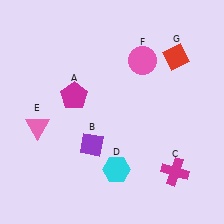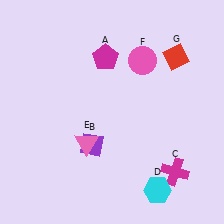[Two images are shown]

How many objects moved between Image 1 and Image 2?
3 objects moved between the two images.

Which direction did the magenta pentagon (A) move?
The magenta pentagon (A) moved up.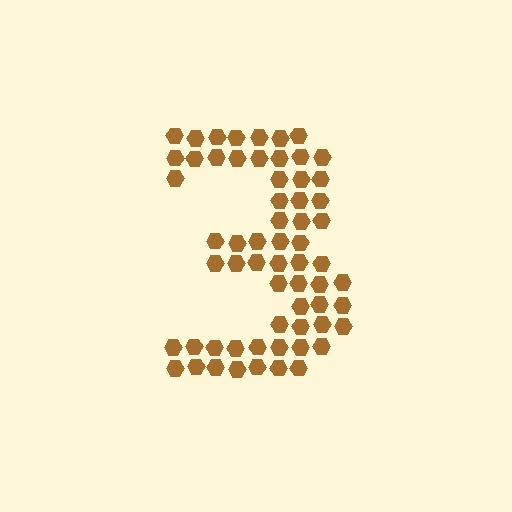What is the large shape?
The large shape is the digit 3.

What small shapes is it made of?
It is made of small hexagons.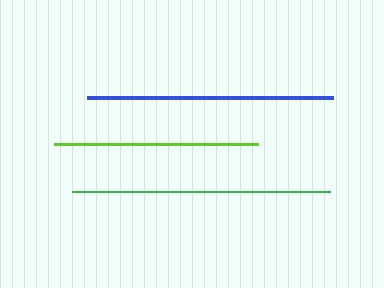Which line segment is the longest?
The green line is the longest at approximately 258 pixels.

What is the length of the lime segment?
The lime segment is approximately 204 pixels long.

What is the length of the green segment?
The green segment is approximately 258 pixels long.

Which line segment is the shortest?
The lime line is the shortest at approximately 204 pixels.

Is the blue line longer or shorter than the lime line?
The blue line is longer than the lime line.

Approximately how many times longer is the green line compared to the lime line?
The green line is approximately 1.3 times the length of the lime line.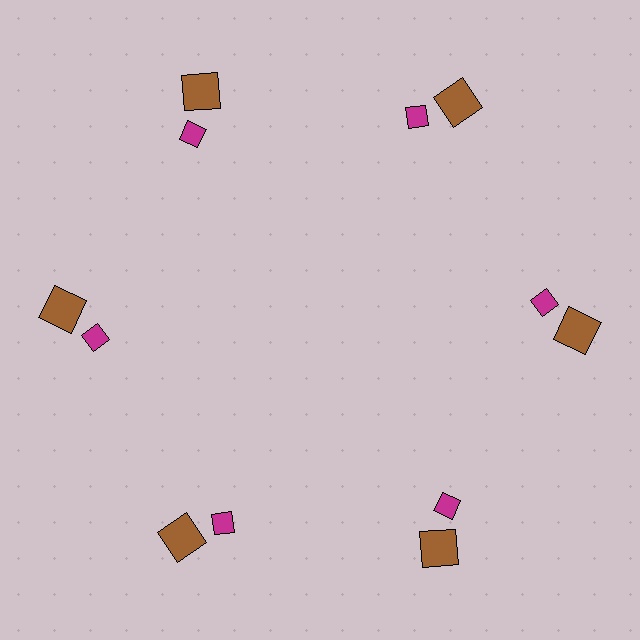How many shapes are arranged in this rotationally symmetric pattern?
There are 12 shapes, arranged in 6 groups of 2.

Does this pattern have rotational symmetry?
Yes, this pattern has 6-fold rotational symmetry. It looks the same after rotating 60 degrees around the center.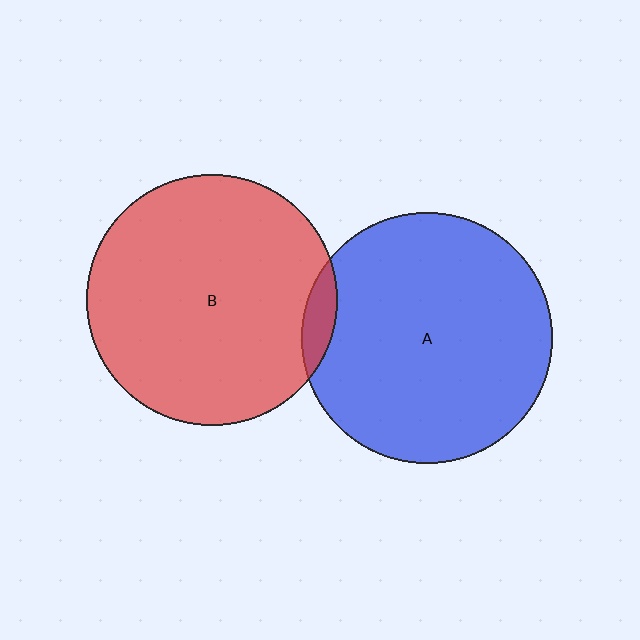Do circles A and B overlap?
Yes.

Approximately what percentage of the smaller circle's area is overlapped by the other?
Approximately 5%.